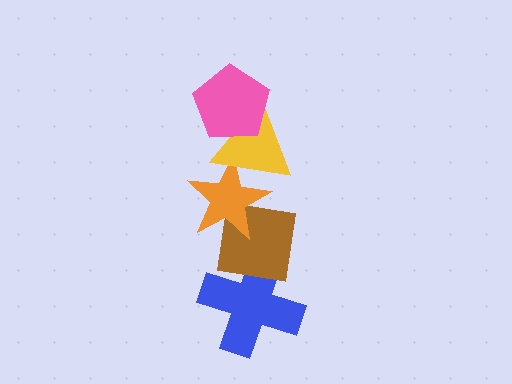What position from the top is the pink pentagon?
The pink pentagon is 1st from the top.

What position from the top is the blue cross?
The blue cross is 5th from the top.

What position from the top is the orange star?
The orange star is 3rd from the top.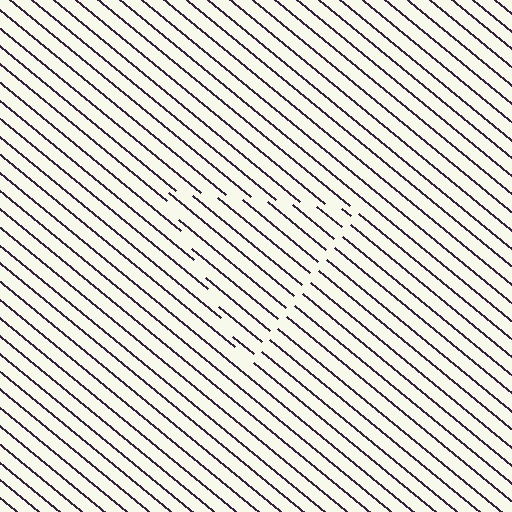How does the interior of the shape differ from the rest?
The interior of the shape contains the same grating, shifted by half a period — the contour is defined by the phase discontinuity where line-ends from the inner and outer gratings abut.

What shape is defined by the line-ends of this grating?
An illusory triangle. The interior of the shape contains the same grating, shifted by half a period — the contour is defined by the phase discontinuity where line-ends from the inner and outer gratings abut.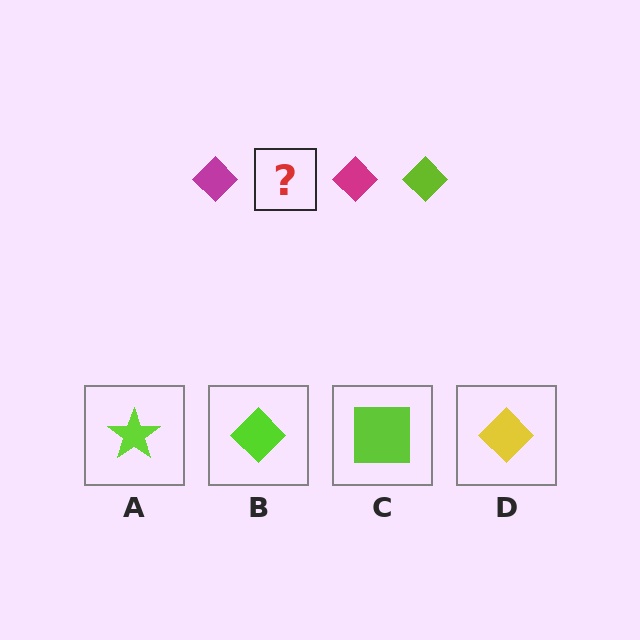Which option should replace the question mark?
Option B.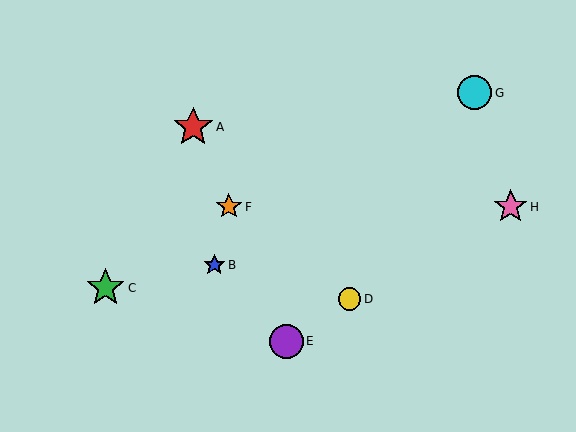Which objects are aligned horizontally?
Objects F, H are aligned horizontally.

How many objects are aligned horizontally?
2 objects (F, H) are aligned horizontally.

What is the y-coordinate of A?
Object A is at y≈127.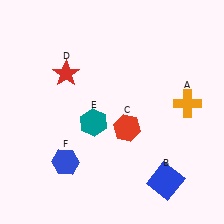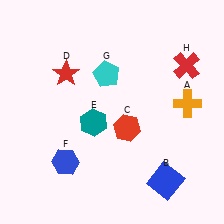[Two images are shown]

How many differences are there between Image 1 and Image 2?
There are 2 differences between the two images.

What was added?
A cyan pentagon (G), a red cross (H) were added in Image 2.